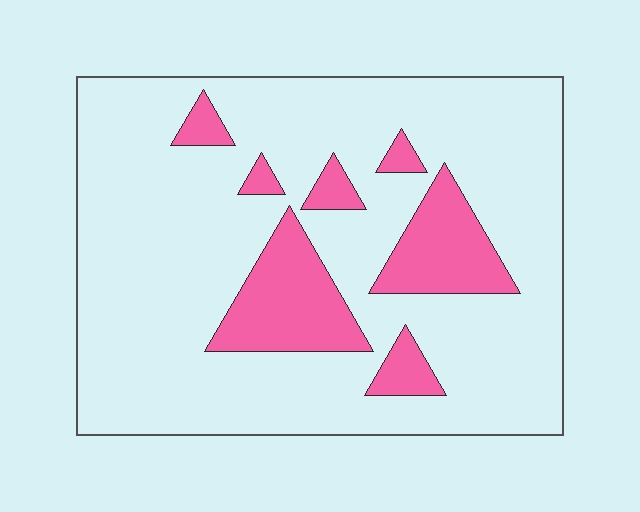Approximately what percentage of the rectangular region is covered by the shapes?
Approximately 20%.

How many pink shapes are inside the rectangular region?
7.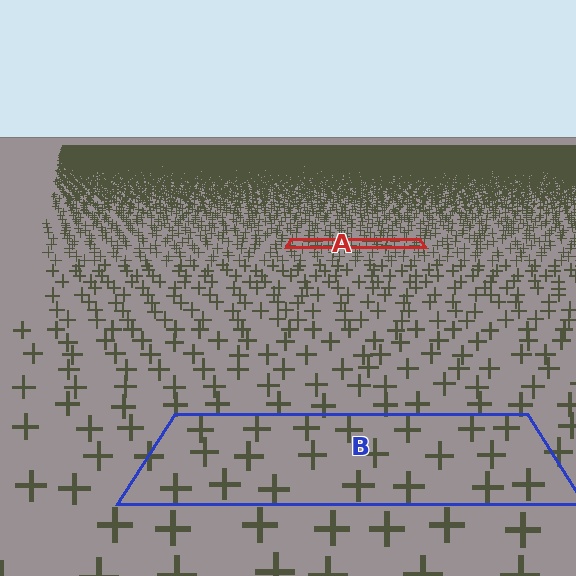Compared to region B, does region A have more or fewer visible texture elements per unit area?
Region A has more texture elements per unit area — they are packed more densely because it is farther away.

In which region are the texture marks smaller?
The texture marks are smaller in region A, because it is farther away.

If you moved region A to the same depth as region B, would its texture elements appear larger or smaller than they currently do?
They would appear larger. At a closer depth, the same texture elements are projected at a bigger on-screen size.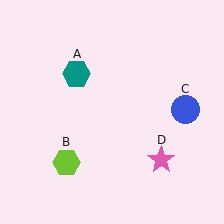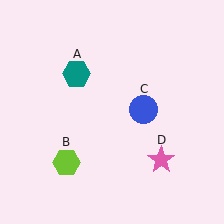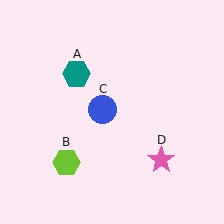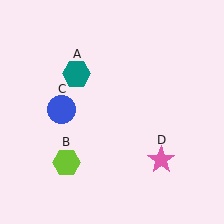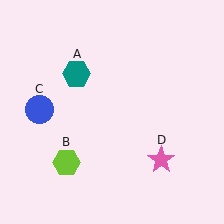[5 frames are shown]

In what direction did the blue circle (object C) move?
The blue circle (object C) moved left.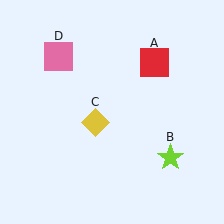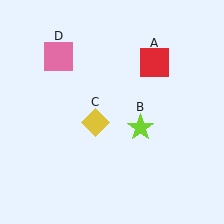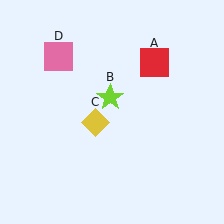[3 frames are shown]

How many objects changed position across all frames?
1 object changed position: lime star (object B).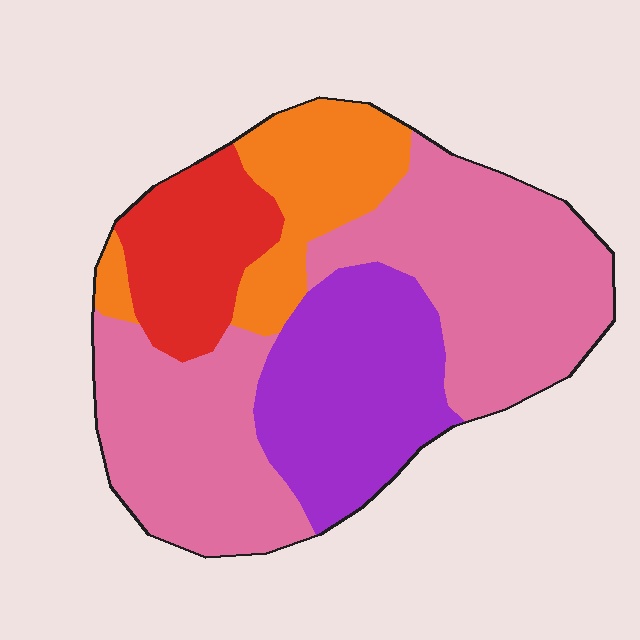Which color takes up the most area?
Pink, at roughly 50%.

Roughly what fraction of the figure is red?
Red covers roughly 15% of the figure.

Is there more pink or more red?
Pink.